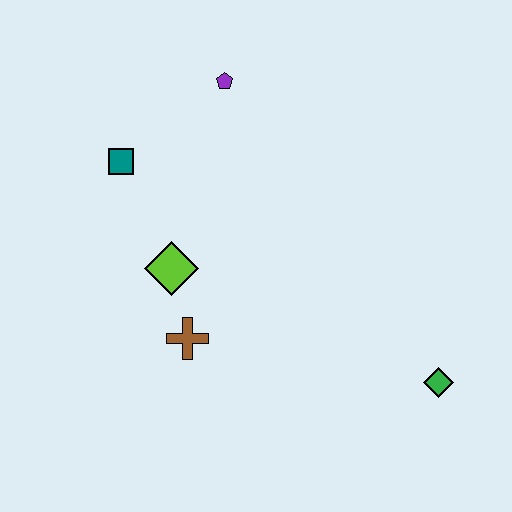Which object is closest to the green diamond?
The brown cross is closest to the green diamond.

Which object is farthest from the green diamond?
The teal square is farthest from the green diamond.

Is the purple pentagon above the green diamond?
Yes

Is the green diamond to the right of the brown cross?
Yes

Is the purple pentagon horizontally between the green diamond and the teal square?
Yes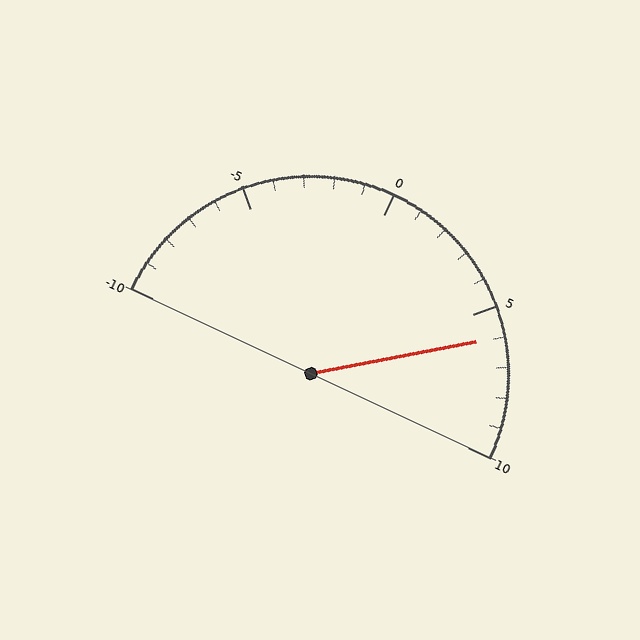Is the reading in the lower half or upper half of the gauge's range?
The reading is in the upper half of the range (-10 to 10).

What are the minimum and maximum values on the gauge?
The gauge ranges from -10 to 10.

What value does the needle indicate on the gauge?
The needle indicates approximately 6.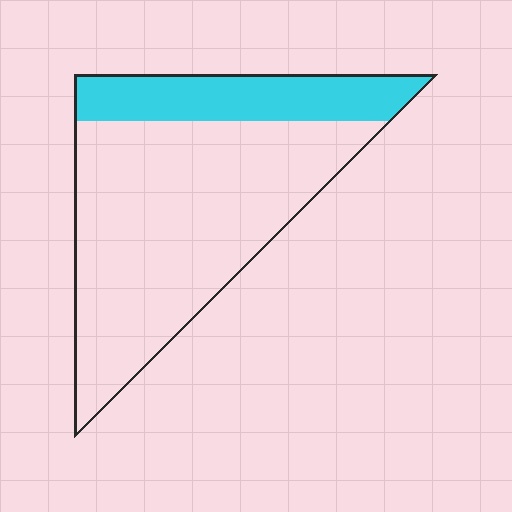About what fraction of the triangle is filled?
About one quarter (1/4).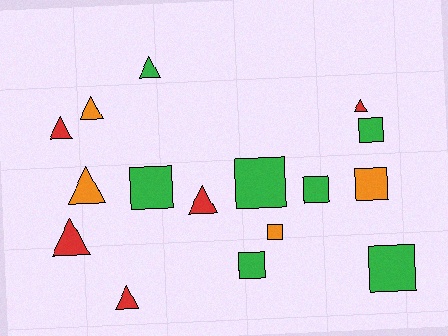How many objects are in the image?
There are 16 objects.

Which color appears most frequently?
Green, with 7 objects.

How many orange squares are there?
There are 2 orange squares.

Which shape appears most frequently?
Triangle, with 8 objects.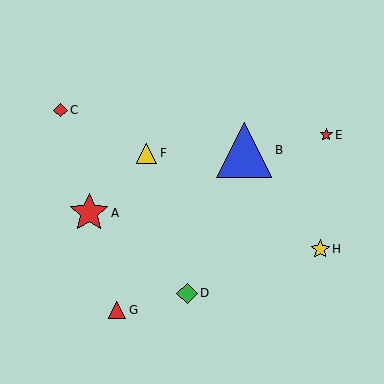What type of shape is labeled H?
Shape H is a yellow star.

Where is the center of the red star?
The center of the red star is at (326, 135).